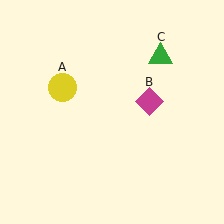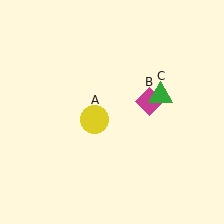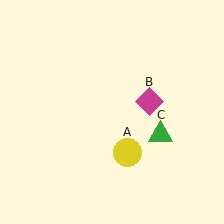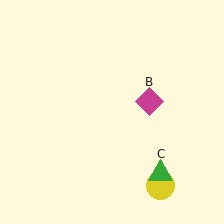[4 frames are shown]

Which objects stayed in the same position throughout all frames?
Magenta diamond (object B) remained stationary.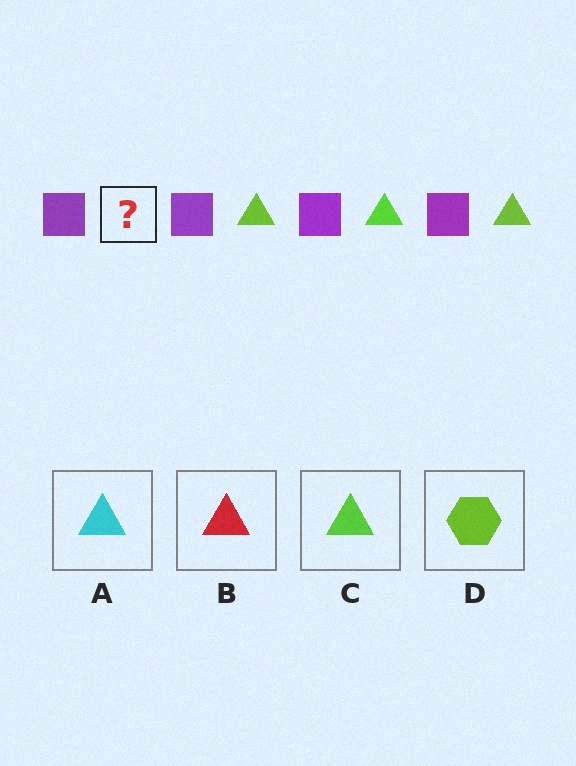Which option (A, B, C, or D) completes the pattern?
C.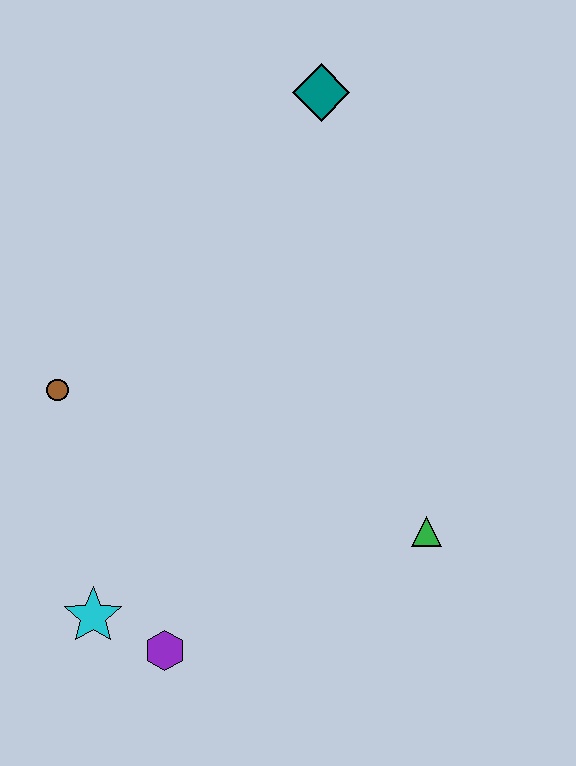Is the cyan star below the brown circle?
Yes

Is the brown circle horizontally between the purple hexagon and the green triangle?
No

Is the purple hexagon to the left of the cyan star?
No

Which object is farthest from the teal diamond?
The purple hexagon is farthest from the teal diamond.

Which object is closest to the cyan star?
The purple hexagon is closest to the cyan star.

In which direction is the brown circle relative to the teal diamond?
The brown circle is below the teal diamond.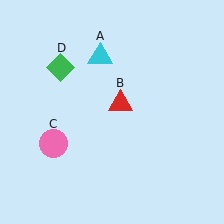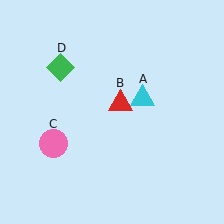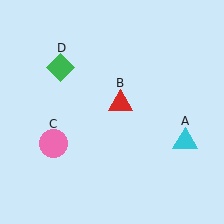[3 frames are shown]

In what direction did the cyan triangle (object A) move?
The cyan triangle (object A) moved down and to the right.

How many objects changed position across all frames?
1 object changed position: cyan triangle (object A).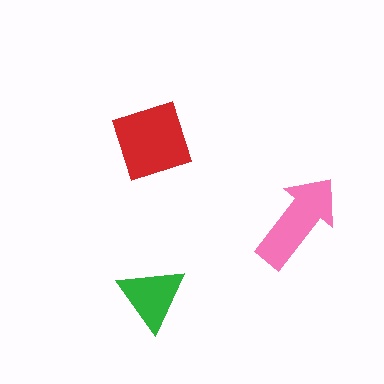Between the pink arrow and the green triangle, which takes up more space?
The pink arrow.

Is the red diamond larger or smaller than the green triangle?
Larger.